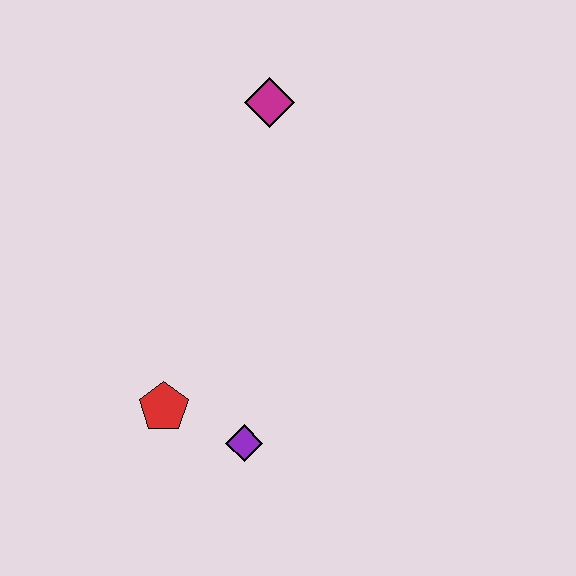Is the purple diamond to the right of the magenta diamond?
No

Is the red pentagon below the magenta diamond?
Yes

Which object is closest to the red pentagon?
The purple diamond is closest to the red pentagon.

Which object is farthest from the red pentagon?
The magenta diamond is farthest from the red pentagon.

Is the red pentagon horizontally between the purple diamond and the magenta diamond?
No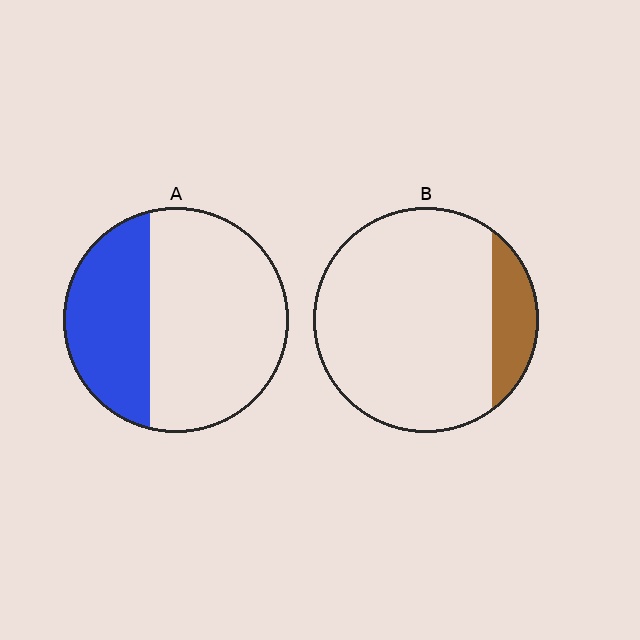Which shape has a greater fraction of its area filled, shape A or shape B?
Shape A.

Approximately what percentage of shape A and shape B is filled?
A is approximately 35% and B is approximately 15%.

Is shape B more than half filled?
No.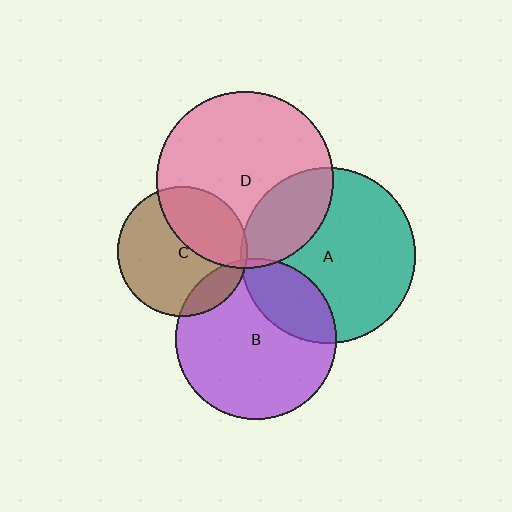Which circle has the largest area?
Circle D (pink).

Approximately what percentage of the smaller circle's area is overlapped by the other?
Approximately 15%.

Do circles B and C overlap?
Yes.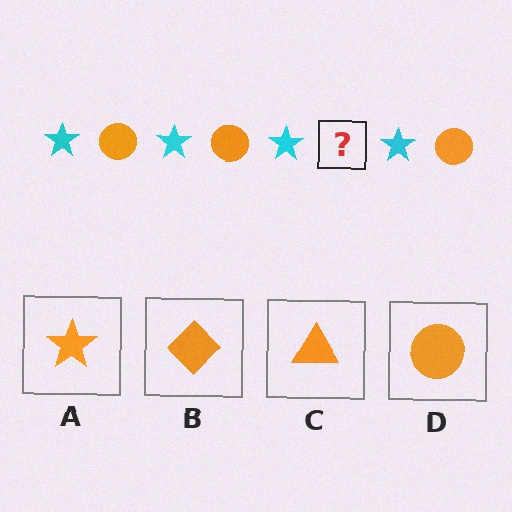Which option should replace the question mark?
Option D.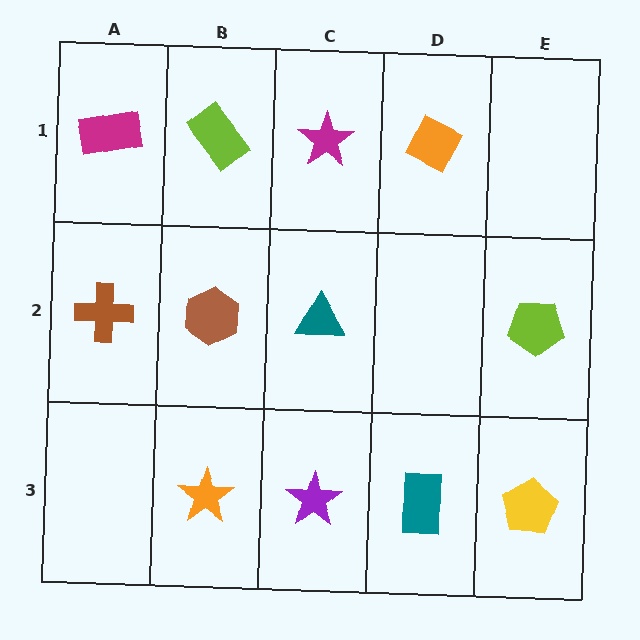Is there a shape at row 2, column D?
No, that cell is empty.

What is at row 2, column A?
A brown cross.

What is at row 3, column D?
A teal rectangle.